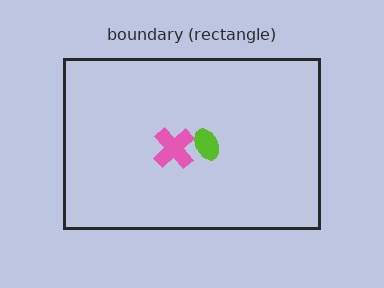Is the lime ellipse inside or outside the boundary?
Inside.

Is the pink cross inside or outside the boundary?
Inside.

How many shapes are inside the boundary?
2 inside, 0 outside.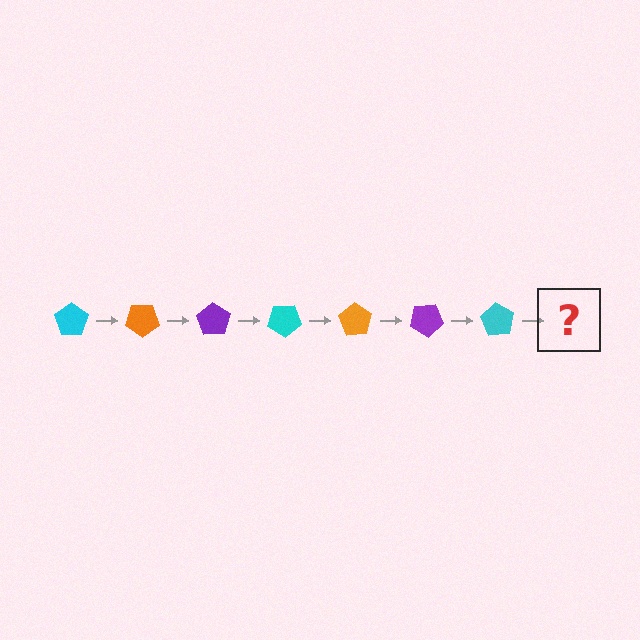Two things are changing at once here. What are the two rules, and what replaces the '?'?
The two rules are that it rotates 35 degrees each step and the color cycles through cyan, orange, and purple. The '?' should be an orange pentagon, rotated 245 degrees from the start.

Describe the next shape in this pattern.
It should be an orange pentagon, rotated 245 degrees from the start.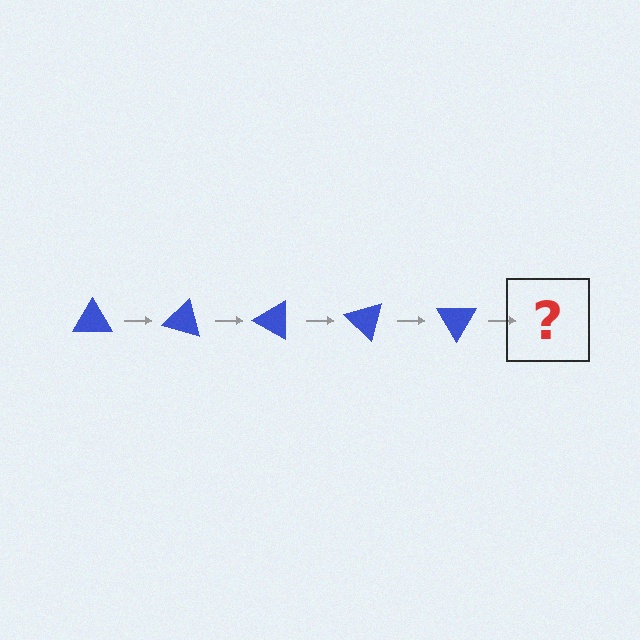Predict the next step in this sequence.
The next step is a blue triangle rotated 75 degrees.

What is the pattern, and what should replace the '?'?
The pattern is that the triangle rotates 15 degrees each step. The '?' should be a blue triangle rotated 75 degrees.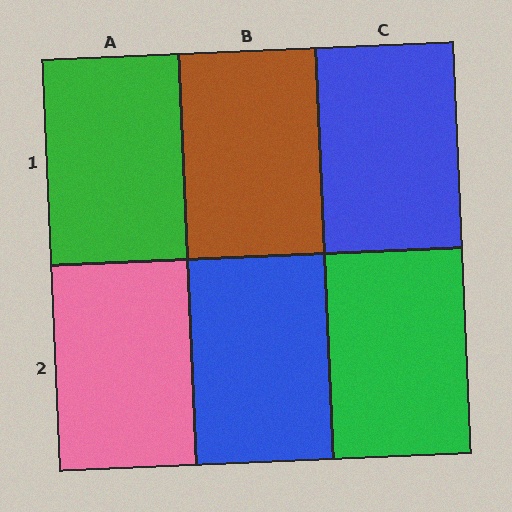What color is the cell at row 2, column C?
Green.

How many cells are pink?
1 cell is pink.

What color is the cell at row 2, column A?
Pink.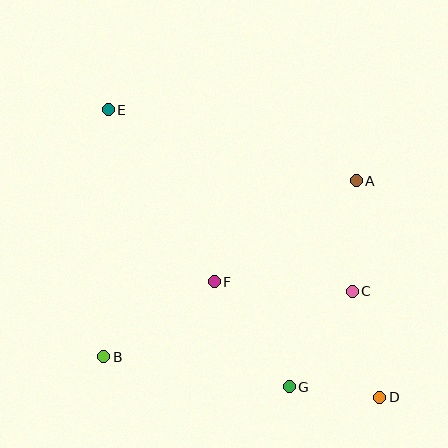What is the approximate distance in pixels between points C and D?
The distance between C and D is approximately 109 pixels.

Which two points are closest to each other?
Points D and G are closest to each other.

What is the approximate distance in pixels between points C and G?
The distance between C and G is approximately 114 pixels.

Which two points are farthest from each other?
Points D and E are farthest from each other.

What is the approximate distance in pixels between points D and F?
The distance between D and F is approximately 202 pixels.